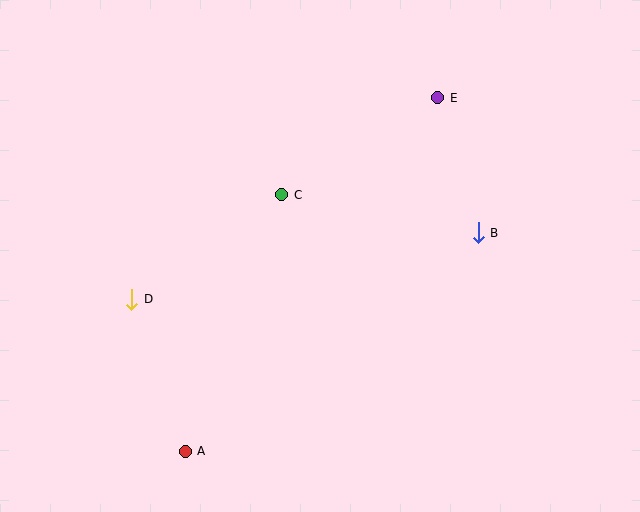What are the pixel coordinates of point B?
Point B is at (478, 233).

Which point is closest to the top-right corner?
Point E is closest to the top-right corner.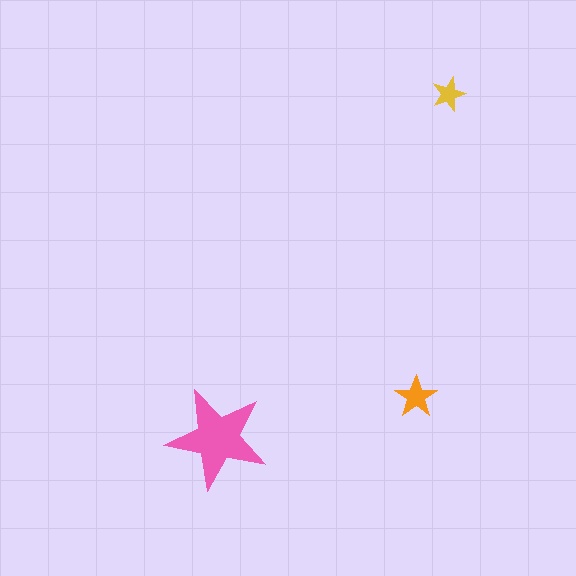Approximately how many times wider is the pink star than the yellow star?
About 3 times wider.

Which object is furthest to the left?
The pink star is leftmost.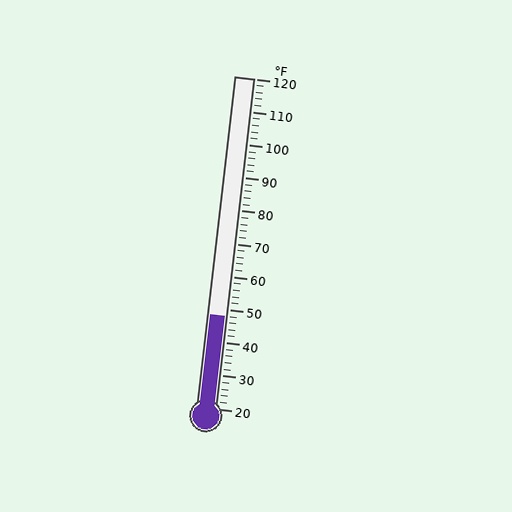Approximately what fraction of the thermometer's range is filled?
The thermometer is filled to approximately 30% of its range.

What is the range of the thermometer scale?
The thermometer scale ranges from 20°F to 120°F.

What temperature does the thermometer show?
The thermometer shows approximately 48°F.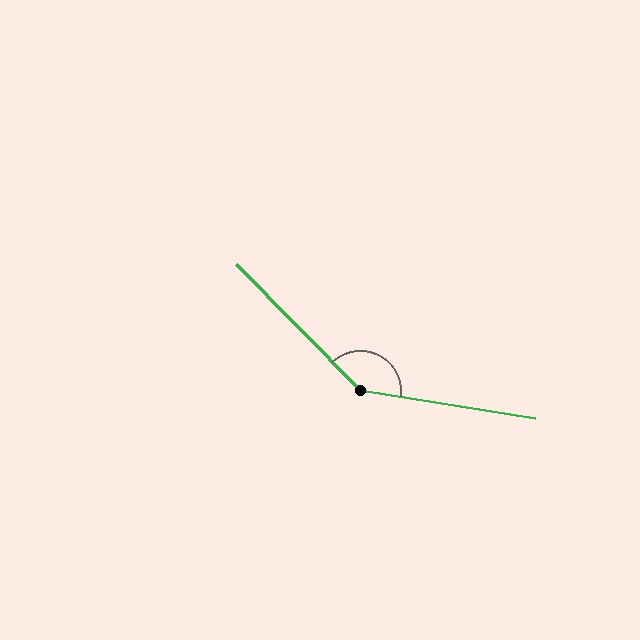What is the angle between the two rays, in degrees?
Approximately 143 degrees.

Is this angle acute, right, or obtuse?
It is obtuse.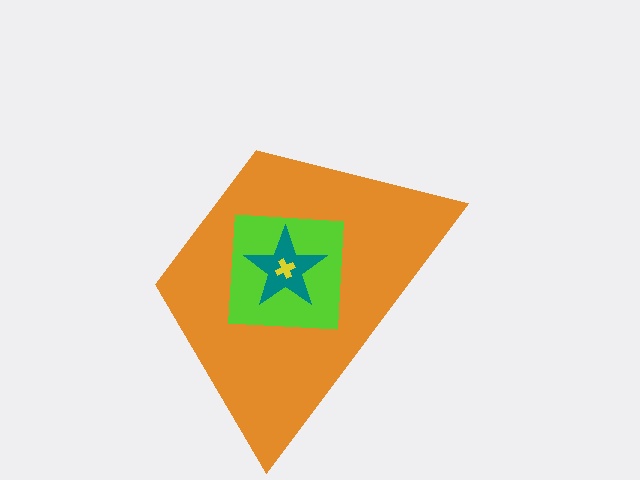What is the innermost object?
The yellow cross.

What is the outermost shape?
The orange trapezoid.